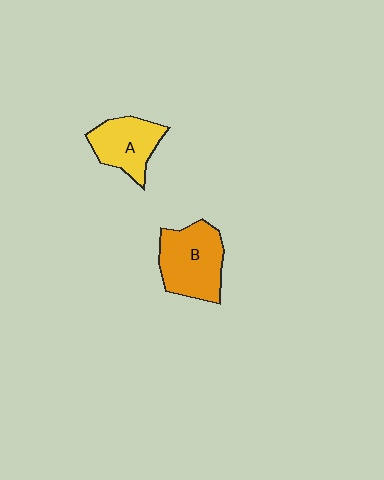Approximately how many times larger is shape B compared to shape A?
Approximately 1.3 times.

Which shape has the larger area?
Shape B (orange).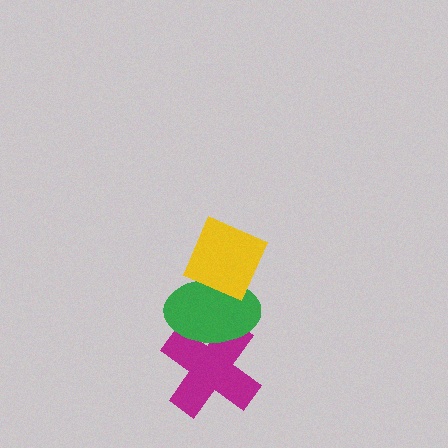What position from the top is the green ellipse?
The green ellipse is 2nd from the top.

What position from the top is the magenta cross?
The magenta cross is 3rd from the top.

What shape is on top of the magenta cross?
The green ellipse is on top of the magenta cross.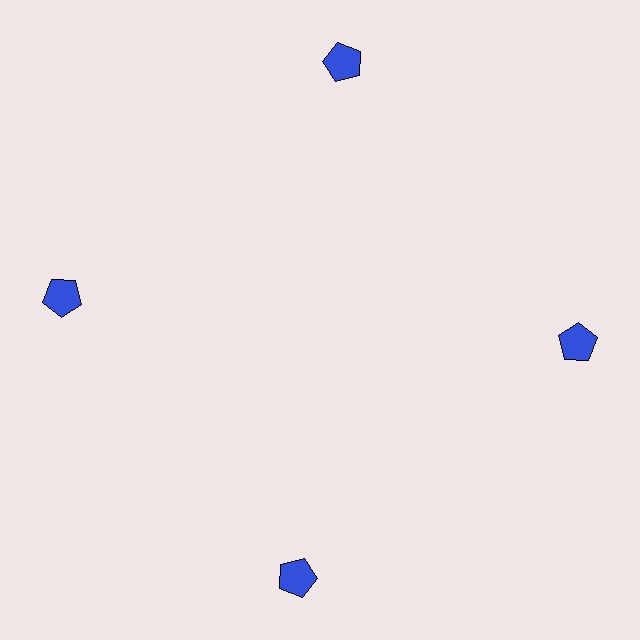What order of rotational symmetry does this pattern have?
This pattern has 4-fold rotational symmetry.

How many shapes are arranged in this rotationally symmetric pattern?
There are 4 shapes, arranged in 4 groups of 1.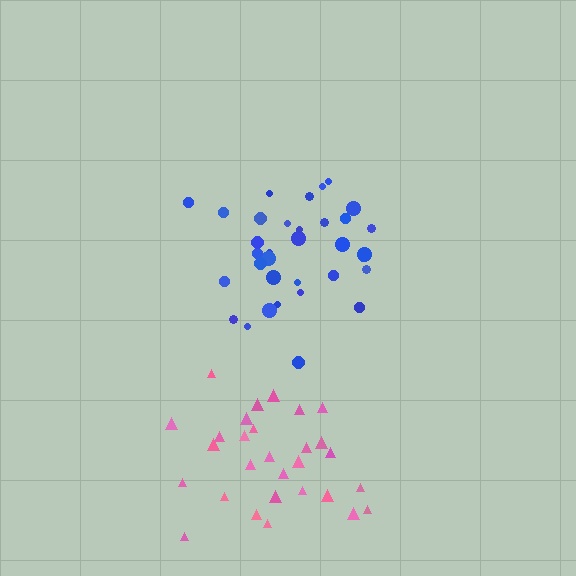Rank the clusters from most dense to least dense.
pink, blue.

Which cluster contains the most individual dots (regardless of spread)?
Blue (34).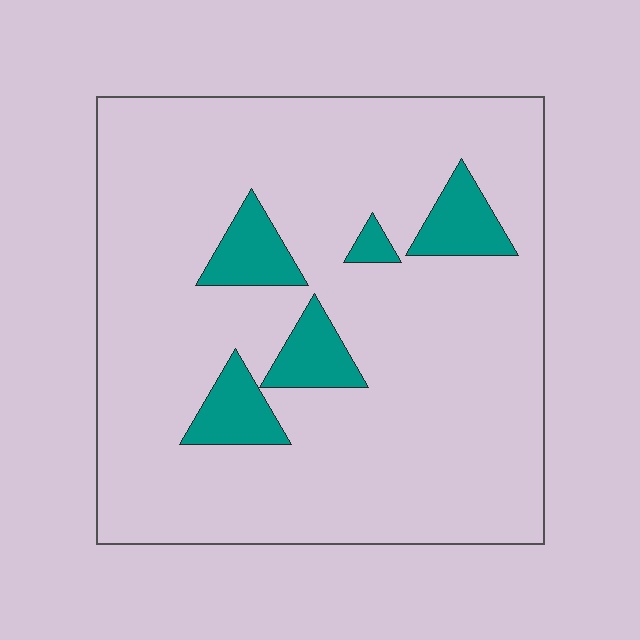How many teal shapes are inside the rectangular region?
5.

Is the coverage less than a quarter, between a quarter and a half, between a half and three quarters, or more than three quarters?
Less than a quarter.